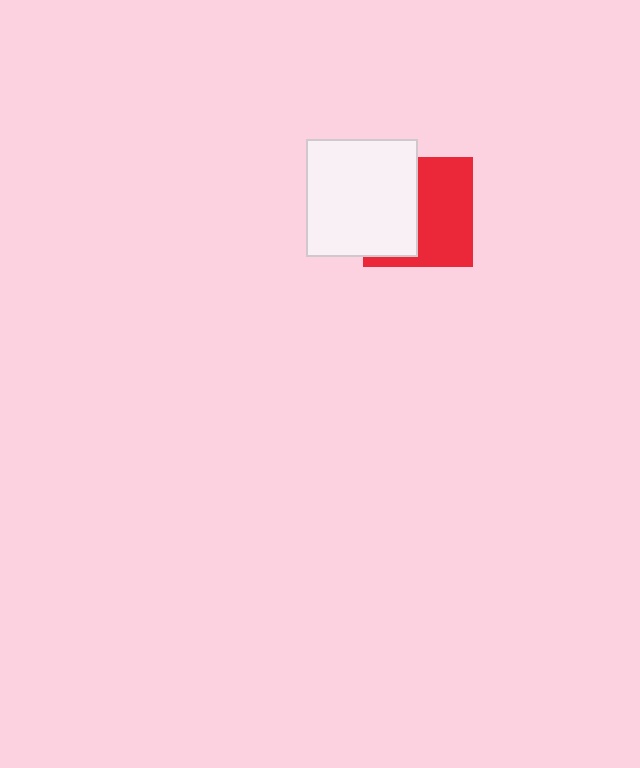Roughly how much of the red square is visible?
About half of it is visible (roughly 55%).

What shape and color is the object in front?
The object in front is a white rectangle.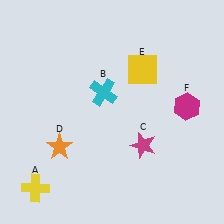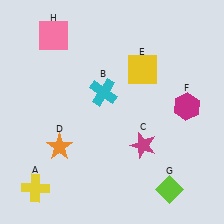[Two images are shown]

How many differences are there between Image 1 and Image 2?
There are 2 differences between the two images.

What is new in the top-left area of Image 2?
A pink square (H) was added in the top-left area of Image 2.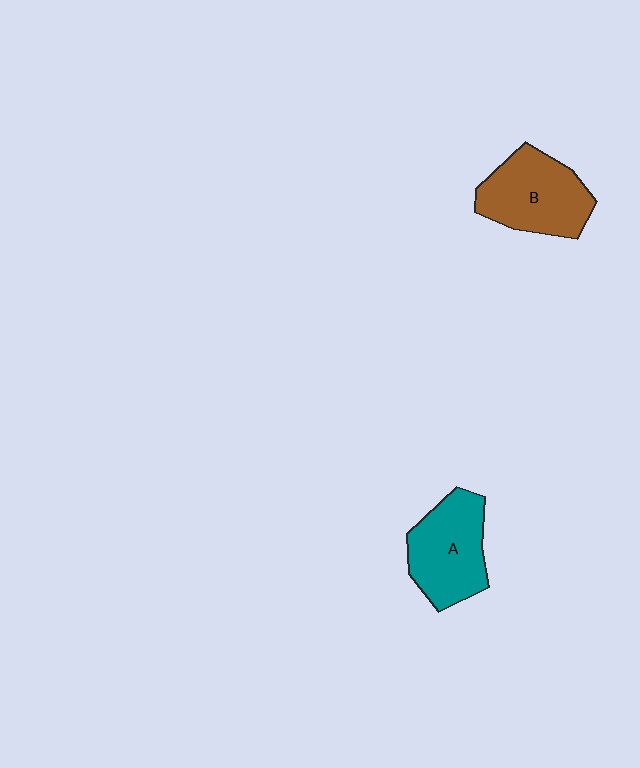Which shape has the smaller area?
Shape A (teal).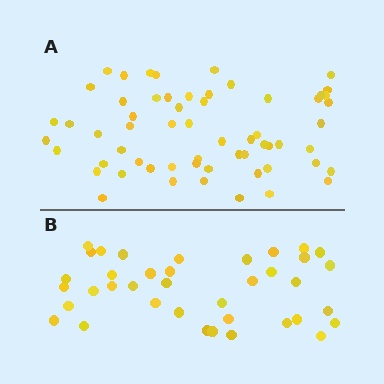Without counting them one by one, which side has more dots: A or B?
Region A (the top region) has more dots.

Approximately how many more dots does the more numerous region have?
Region A has approximately 20 more dots than region B.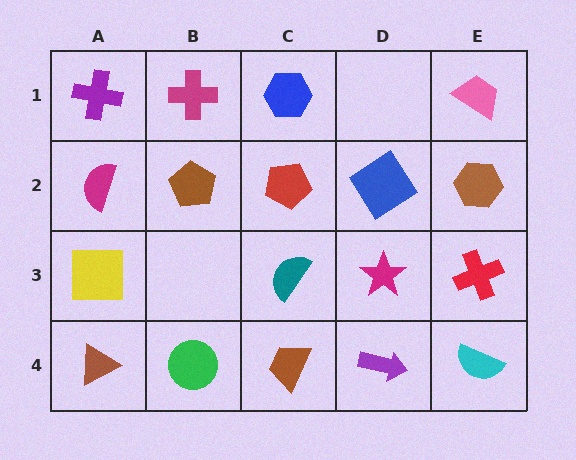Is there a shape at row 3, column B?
No, that cell is empty.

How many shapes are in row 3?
4 shapes.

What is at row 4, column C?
A brown trapezoid.